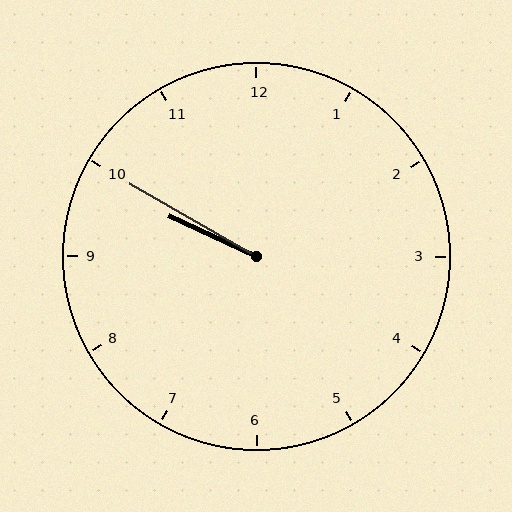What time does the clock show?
9:50.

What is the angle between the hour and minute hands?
Approximately 5 degrees.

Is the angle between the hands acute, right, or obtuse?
It is acute.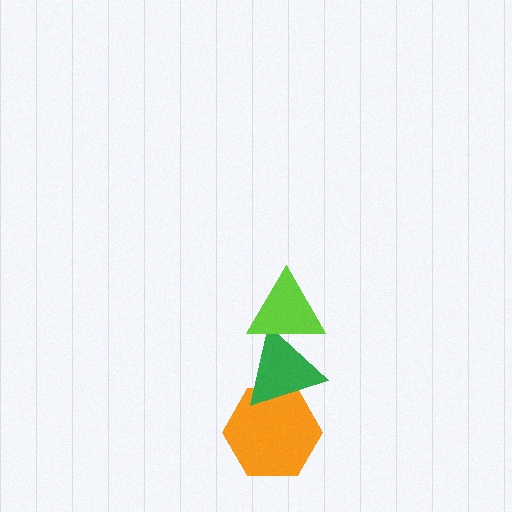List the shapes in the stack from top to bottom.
From top to bottom: the lime triangle, the green triangle, the orange hexagon.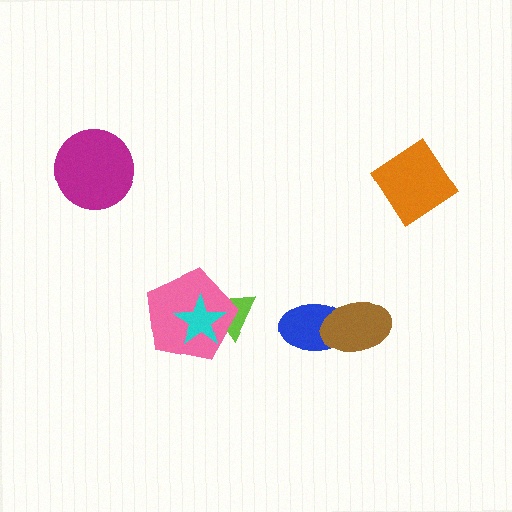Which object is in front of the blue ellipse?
The brown ellipse is in front of the blue ellipse.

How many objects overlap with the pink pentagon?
2 objects overlap with the pink pentagon.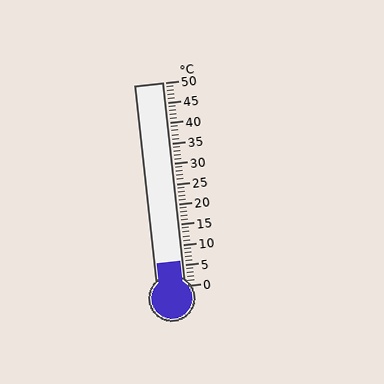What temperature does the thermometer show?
The thermometer shows approximately 6°C.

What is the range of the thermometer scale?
The thermometer scale ranges from 0°C to 50°C.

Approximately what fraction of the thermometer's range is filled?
The thermometer is filled to approximately 10% of its range.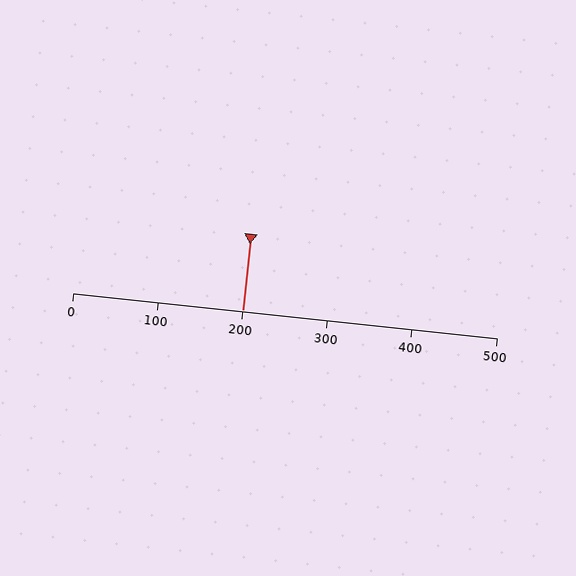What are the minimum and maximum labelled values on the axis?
The axis runs from 0 to 500.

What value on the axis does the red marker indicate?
The marker indicates approximately 200.